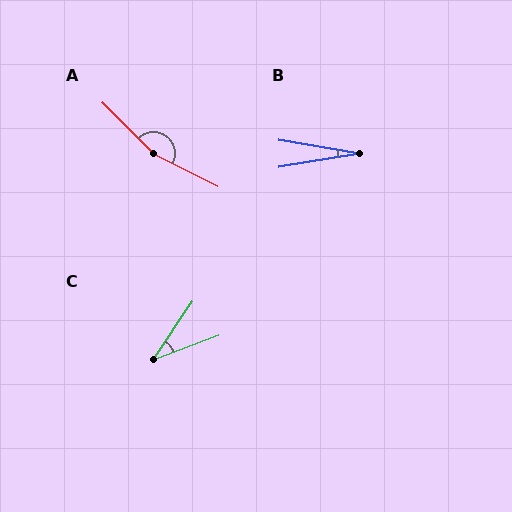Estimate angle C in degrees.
Approximately 36 degrees.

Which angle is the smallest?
B, at approximately 19 degrees.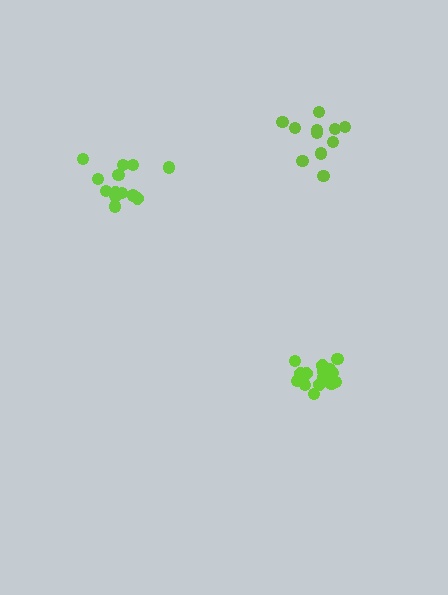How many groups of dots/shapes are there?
There are 3 groups.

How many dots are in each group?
Group 1: 11 dots, Group 2: 13 dots, Group 3: 16 dots (40 total).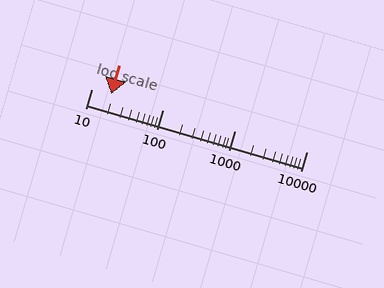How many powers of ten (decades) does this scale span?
The scale spans 3 decades, from 10 to 10000.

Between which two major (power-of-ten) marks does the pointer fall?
The pointer is between 10 and 100.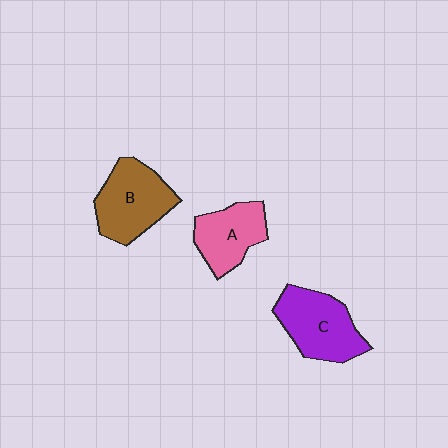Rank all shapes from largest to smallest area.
From largest to smallest: C (purple), B (brown), A (pink).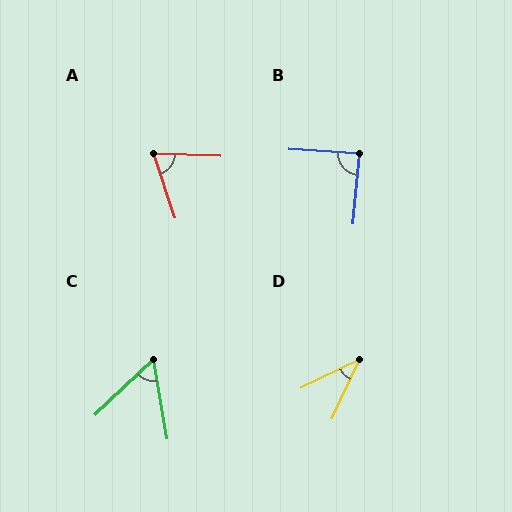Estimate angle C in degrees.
Approximately 56 degrees.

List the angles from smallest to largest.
D (39°), C (56°), A (69°), B (88°).